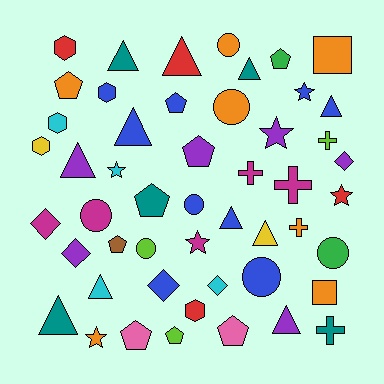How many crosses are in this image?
There are 5 crosses.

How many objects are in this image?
There are 50 objects.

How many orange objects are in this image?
There are 7 orange objects.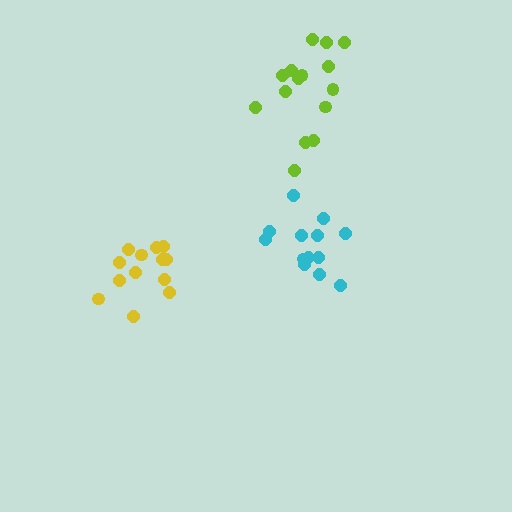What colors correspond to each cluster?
The clusters are colored: cyan, yellow, lime.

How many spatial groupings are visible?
There are 3 spatial groupings.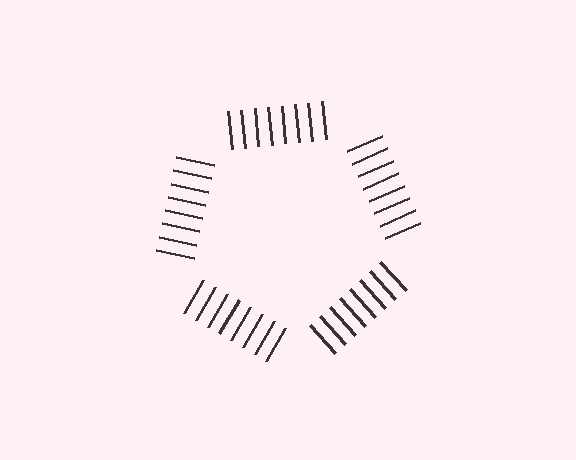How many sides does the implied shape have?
5 sides — the line-ends trace a pentagon.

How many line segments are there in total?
40 — 8 along each of the 5 edges.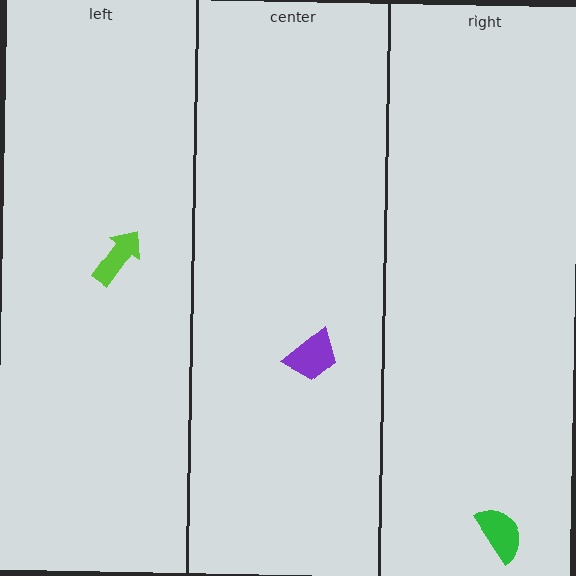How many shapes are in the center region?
1.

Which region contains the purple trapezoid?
The center region.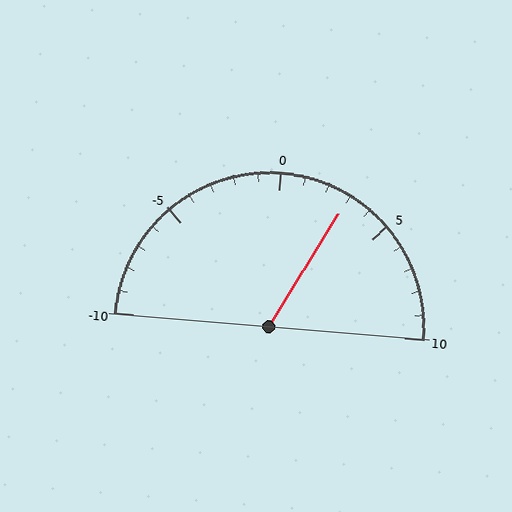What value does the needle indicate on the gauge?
The needle indicates approximately 3.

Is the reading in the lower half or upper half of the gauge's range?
The reading is in the upper half of the range (-10 to 10).